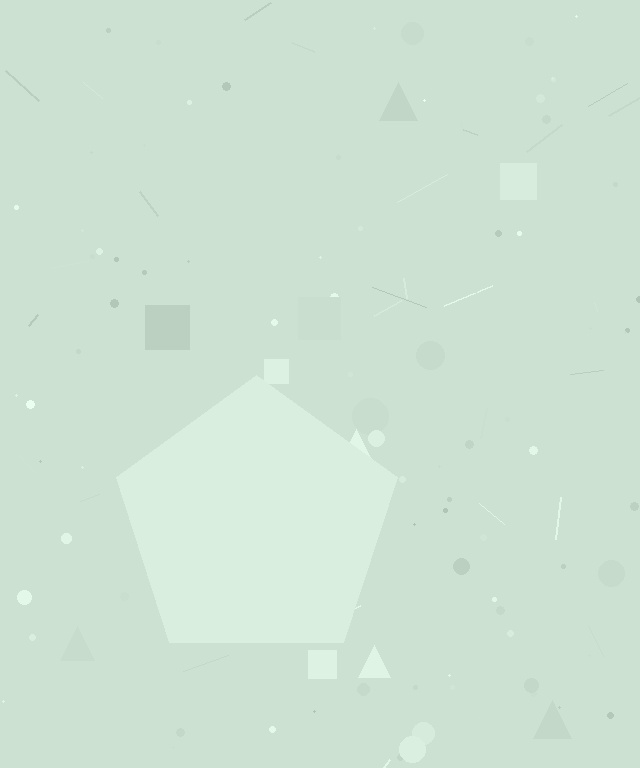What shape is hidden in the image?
A pentagon is hidden in the image.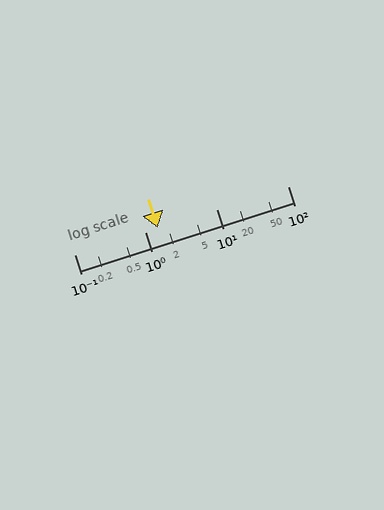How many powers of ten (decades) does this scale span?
The scale spans 3 decades, from 0.1 to 100.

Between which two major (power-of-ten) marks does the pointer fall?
The pointer is between 1 and 10.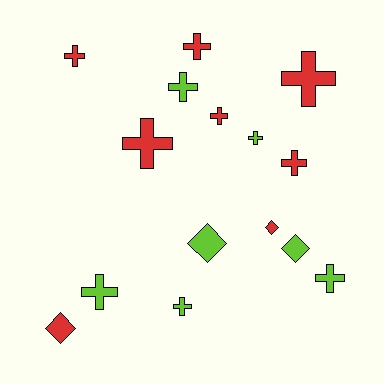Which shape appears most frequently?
Cross, with 11 objects.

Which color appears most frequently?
Red, with 8 objects.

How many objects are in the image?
There are 15 objects.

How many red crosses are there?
There are 6 red crosses.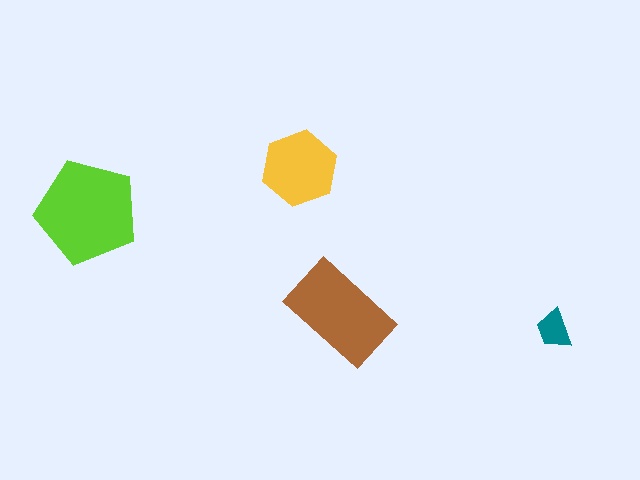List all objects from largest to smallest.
The lime pentagon, the brown rectangle, the yellow hexagon, the teal trapezoid.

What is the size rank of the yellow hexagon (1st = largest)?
3rd.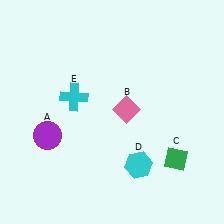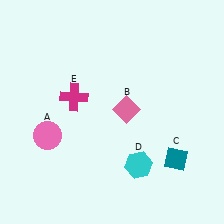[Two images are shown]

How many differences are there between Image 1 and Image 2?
There are 3 differences between the two images.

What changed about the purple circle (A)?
In Image 1, A is purple. In Image 2, it changed to pink.